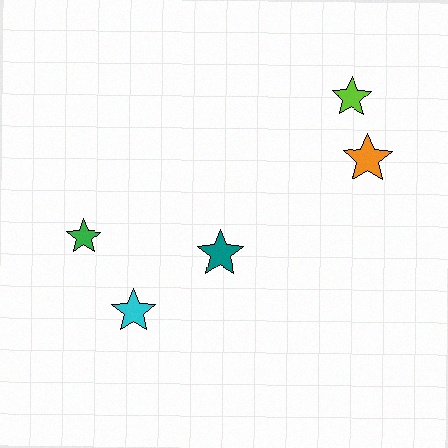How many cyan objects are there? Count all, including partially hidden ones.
There is 1 cyan object.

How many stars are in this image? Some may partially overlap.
There are 5 stars.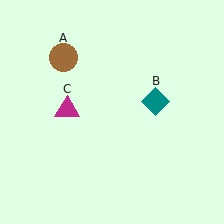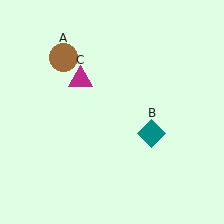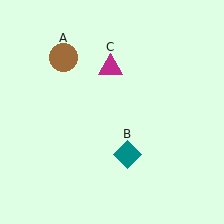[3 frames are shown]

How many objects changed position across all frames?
2 objects changed position: teal diamond (object B), magenta triangle (object C).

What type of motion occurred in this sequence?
The teal diamond (object B), magenta triangle (object C) rotated clockwise around the center of the scene.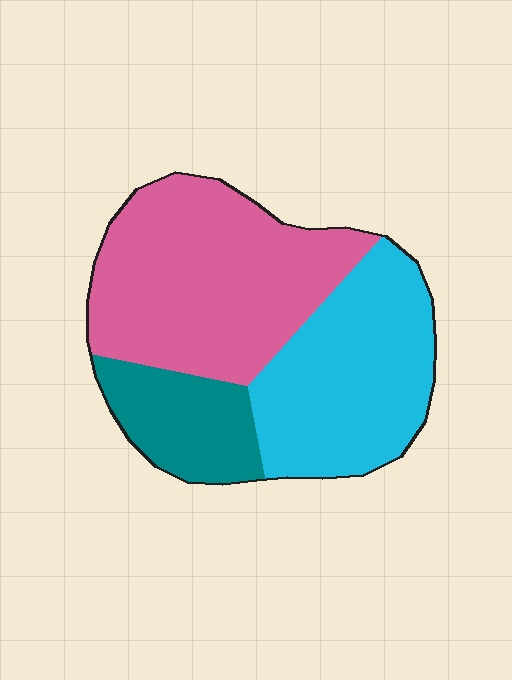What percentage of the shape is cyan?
Cyan takes up about three eighths (3/8) of the shape.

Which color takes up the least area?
Teal, at roughly 15%.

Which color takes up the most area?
Pink, at roughly 45%.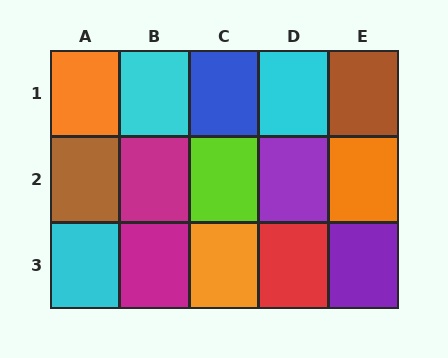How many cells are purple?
2 cells are purple.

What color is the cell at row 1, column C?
Blue.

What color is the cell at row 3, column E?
Purple.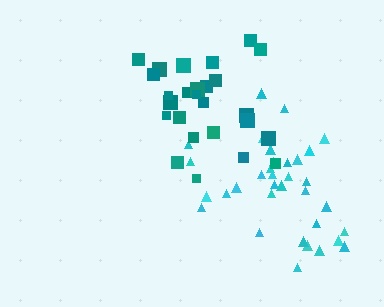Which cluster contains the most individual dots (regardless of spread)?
Cyan (34).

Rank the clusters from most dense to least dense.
cyan, teal.